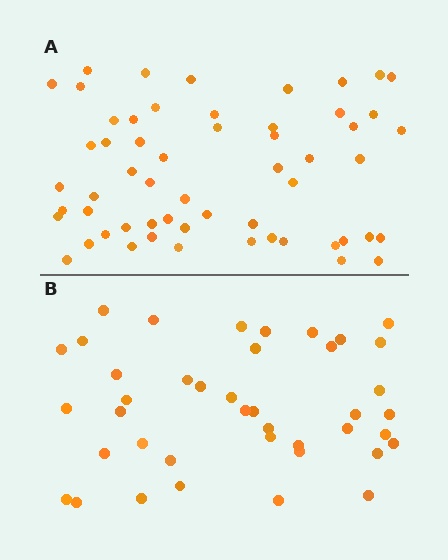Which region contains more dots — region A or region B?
Region A (the top region) has more dots.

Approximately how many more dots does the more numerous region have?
Region A has approximately 15 more dots than region B.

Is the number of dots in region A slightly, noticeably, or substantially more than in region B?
Region A has noticeably more, but not dramatically so. The ratio is roughly 1.4 to 1.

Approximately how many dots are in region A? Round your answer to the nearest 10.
About 60 dots. (The exact count is 57, which rounds to 60.)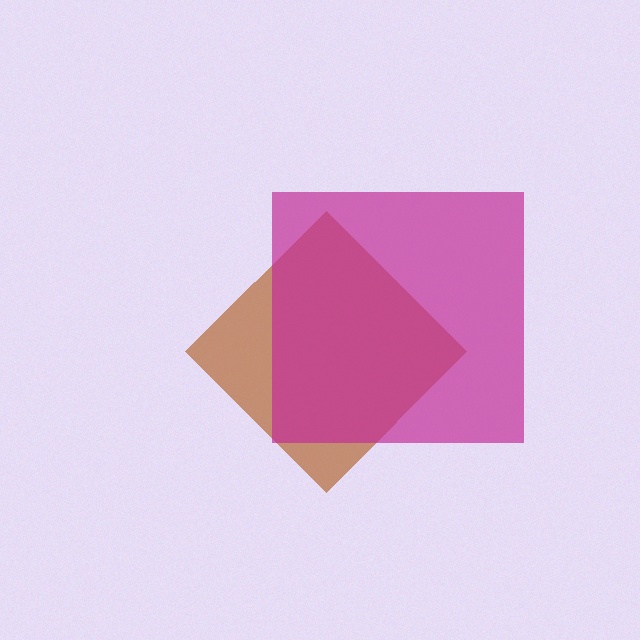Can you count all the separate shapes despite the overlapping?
Yes, there are 2 separate shapes.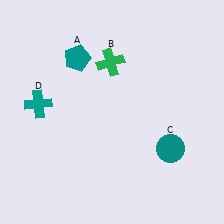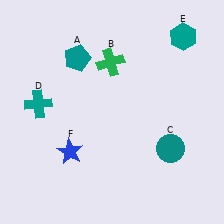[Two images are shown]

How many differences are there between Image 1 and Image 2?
There are 2 differences between the two images.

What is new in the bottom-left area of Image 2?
A blue star (F) was added in the bottom-left area of Image 2.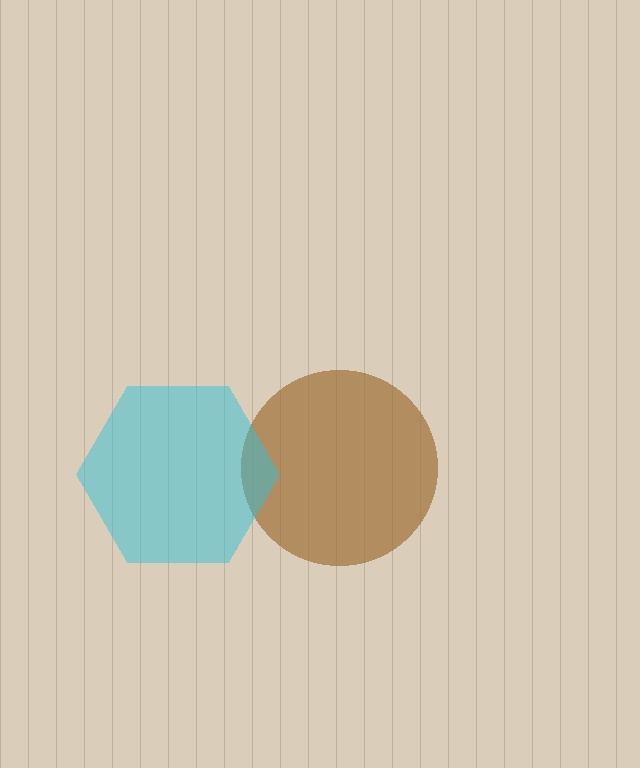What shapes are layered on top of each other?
The layered shapes are: a brown circle, a cyan hexagon.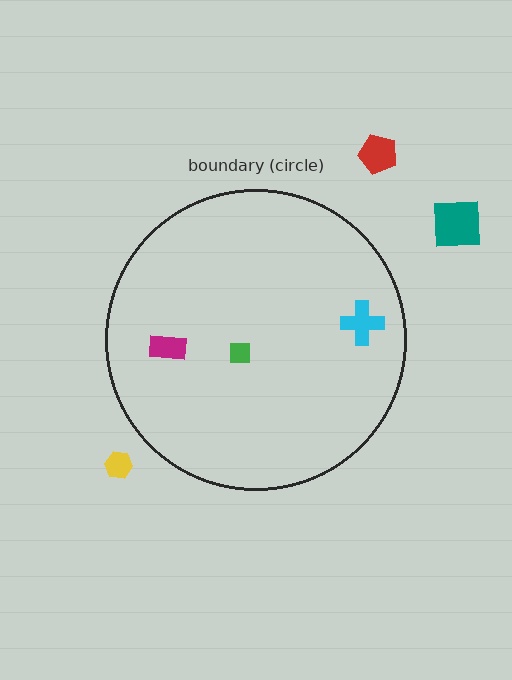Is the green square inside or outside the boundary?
Inside.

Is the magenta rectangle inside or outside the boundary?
Inside.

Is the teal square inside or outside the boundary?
Outside.